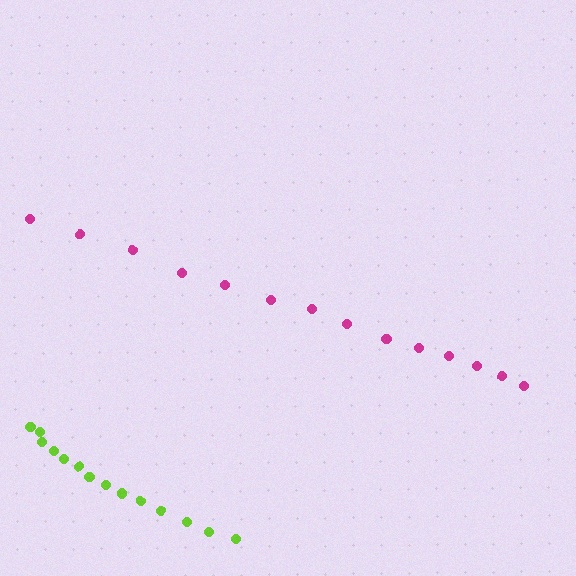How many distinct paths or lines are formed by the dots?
There are 2 distinct paths.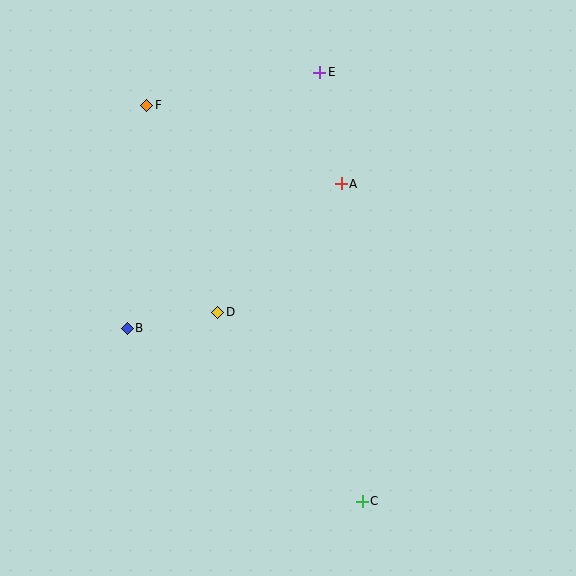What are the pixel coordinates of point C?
Point C is at (362, 501).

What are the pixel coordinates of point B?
Point B is at (127, 328).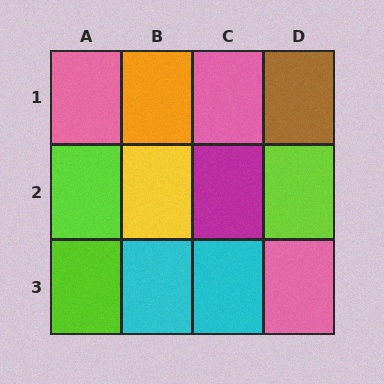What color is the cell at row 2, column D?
Lime.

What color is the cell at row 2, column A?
Lime.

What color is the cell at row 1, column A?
Pink.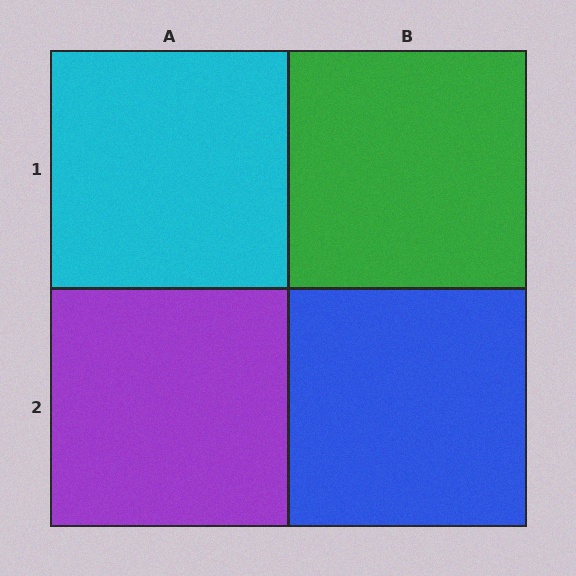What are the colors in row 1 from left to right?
Cyan, green.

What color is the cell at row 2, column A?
Purple.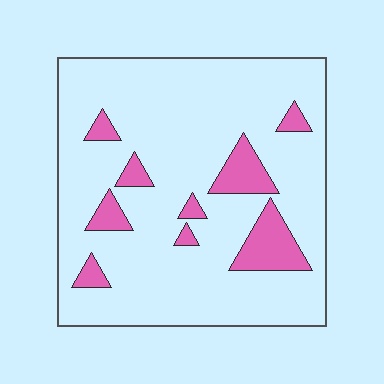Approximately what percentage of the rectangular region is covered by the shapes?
Approximately 15%.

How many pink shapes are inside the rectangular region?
9.